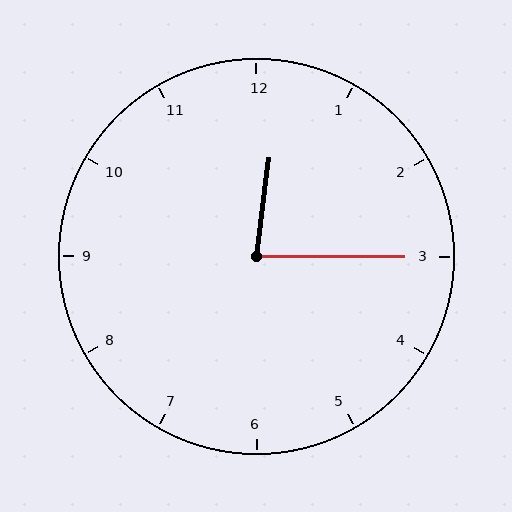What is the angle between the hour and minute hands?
Approximately 82 degrees.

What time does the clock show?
12:15.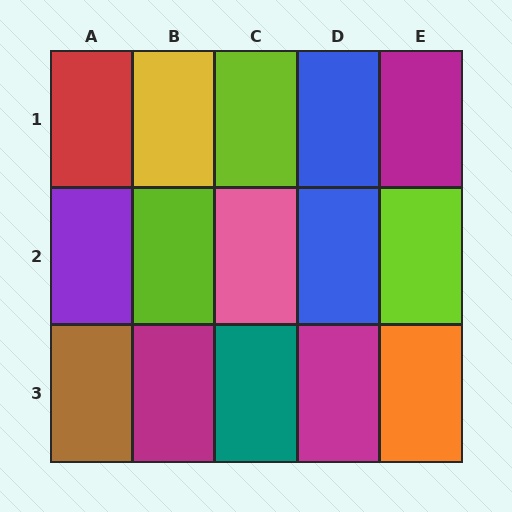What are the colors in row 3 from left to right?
Brown, magenta, teal, magenta, orange.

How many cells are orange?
1 cell is orange.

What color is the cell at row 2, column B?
Lime.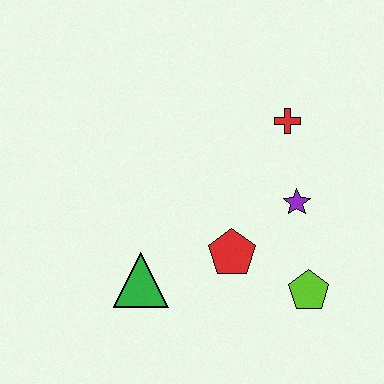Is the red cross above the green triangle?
Yes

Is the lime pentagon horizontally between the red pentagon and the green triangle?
No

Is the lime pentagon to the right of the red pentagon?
Yes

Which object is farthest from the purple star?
The green triangle is farthest from the purple star.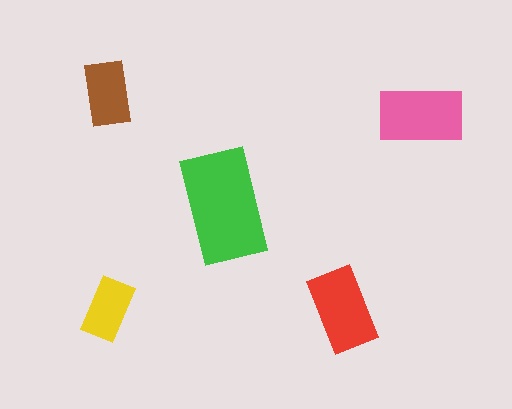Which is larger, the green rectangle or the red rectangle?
The green one.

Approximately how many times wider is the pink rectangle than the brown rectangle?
About 1.5 times wider.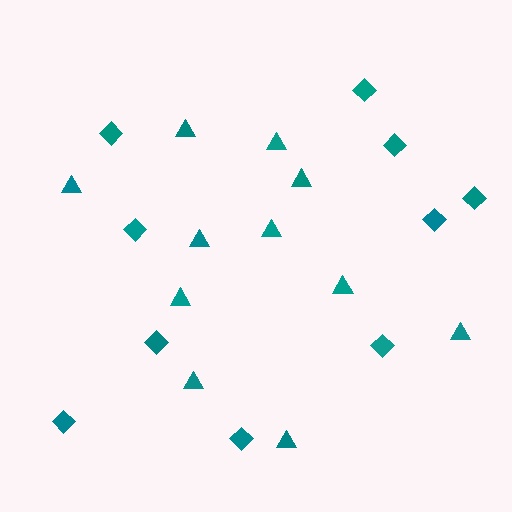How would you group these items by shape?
There are 2 groups: one group of diamonds (10) and one group of triangles (11).